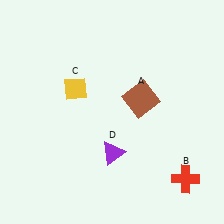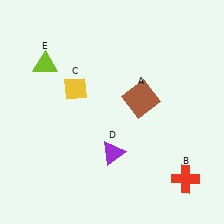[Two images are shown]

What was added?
A lime triangle (E) was added in Image 2.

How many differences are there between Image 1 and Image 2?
There is 1 difference between the two images.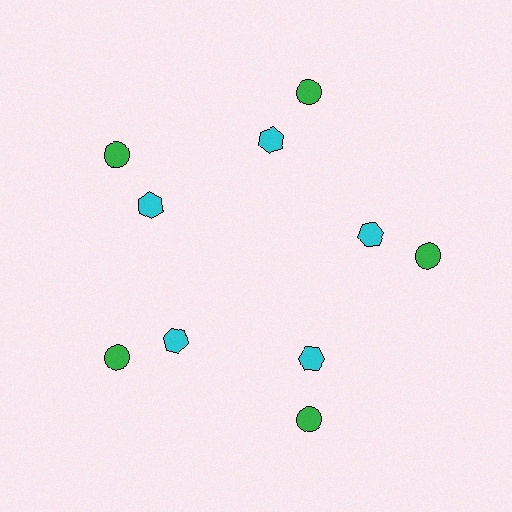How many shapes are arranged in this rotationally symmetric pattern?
There are 10 shapes, arranged in 5 groups of 2.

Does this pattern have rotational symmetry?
Yes, this pattern has 5-fold rotational symmetry. It looks the same after rotating 72 degrees around the center.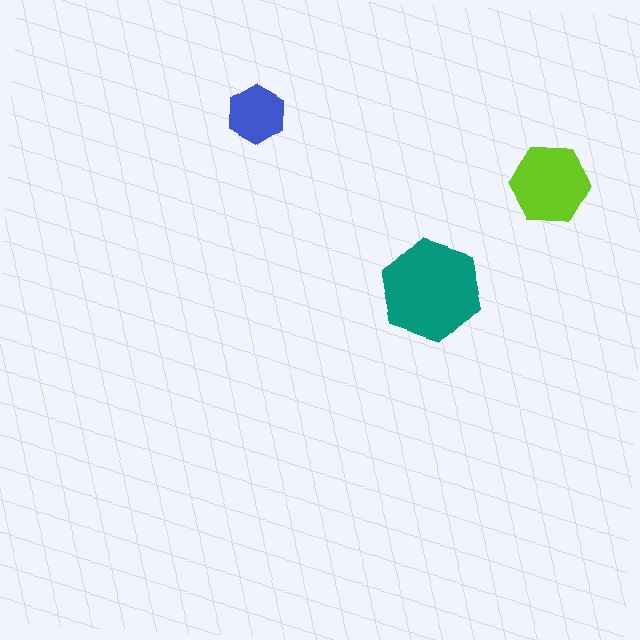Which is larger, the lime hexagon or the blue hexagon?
The lime one.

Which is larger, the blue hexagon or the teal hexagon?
The teal one.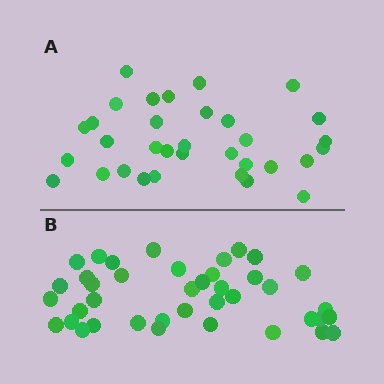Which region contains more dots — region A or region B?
Region B (the bottom region) has more dots.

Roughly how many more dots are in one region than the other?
Region B has roughly 8 or so more dots than region A.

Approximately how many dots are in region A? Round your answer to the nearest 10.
About 30 dots. (The exact count is 33, which rounds to 30.)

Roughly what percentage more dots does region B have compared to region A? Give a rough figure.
About 20% more.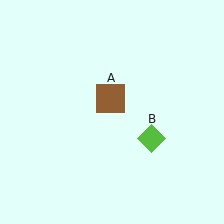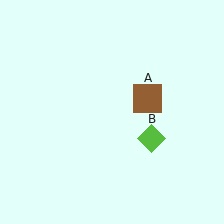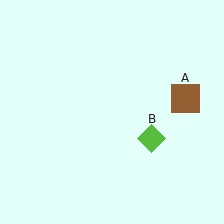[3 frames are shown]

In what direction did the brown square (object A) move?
The brown square (object A) moved right.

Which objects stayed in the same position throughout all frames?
Lime diamond (object B) remained stationary.